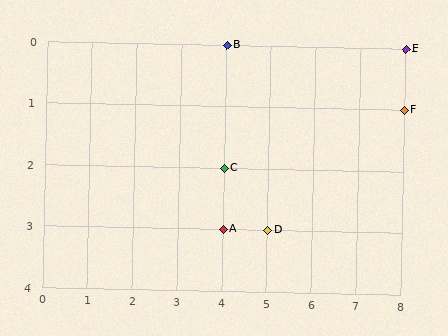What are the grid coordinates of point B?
Point B is at grid coordinates (4, 0).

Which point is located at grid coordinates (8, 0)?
Point E is at (8, 0).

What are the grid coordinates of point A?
Point A is at grid coordinates (4, 3).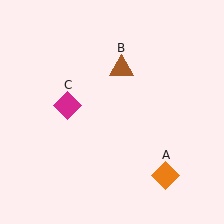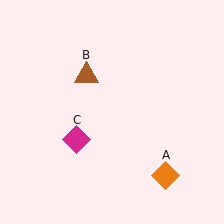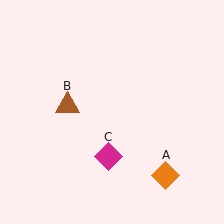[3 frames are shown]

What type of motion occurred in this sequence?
The brown triangle (object B), magenta diamond (object C) rotated counterclockwise around the center of the scene.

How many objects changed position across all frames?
2 objects changed position: brown triangle (object B), magenta diamond (object C).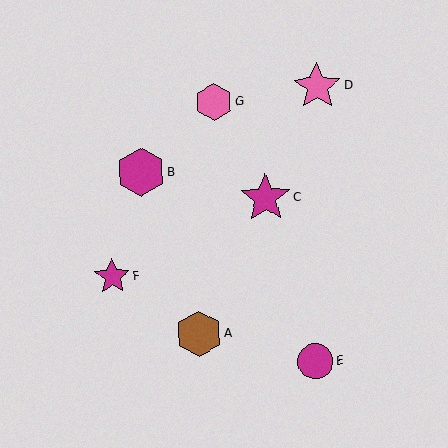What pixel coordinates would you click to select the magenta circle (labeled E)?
Click at (316, 362) to select the magenta circle E.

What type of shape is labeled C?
Shape C is a magenta star.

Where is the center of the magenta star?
The center of the magenta star is at (265, 198).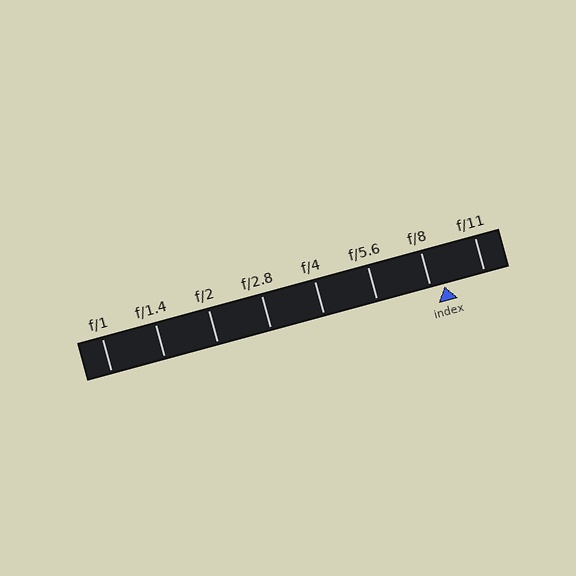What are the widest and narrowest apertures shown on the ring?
The widest aperture shown is f/1 and the narrowest is f/11.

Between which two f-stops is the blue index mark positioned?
The index mark is between f/8 and f/11.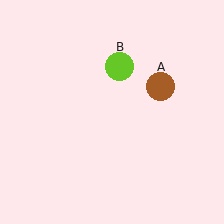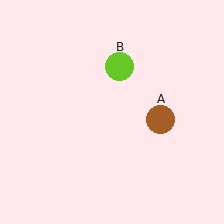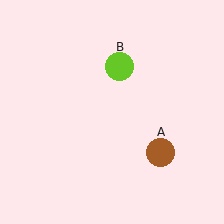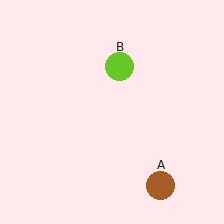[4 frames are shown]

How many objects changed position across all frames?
1 object changed position: brown circle (object A).